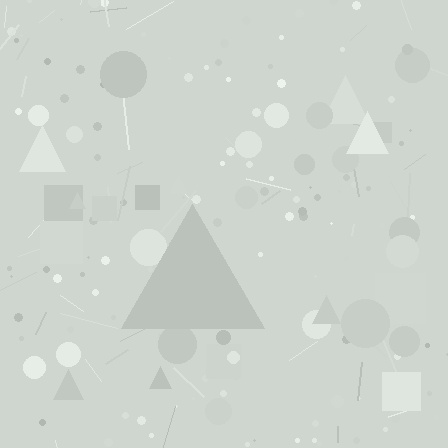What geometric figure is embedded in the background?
A triangle is embedded in the background.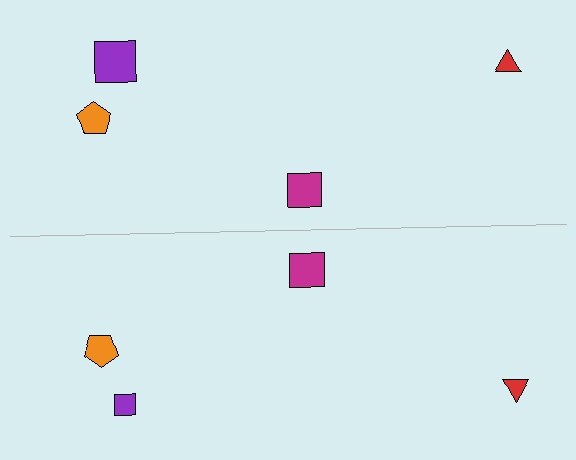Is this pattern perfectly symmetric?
No, the pattern is not perfectly symmetric. The purple square on the bottom side has a different size than its mirror counterpart.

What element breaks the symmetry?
The purple square on the bottom side has a different size than its mirror counterpart.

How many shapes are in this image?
There are 8 shapes in this image.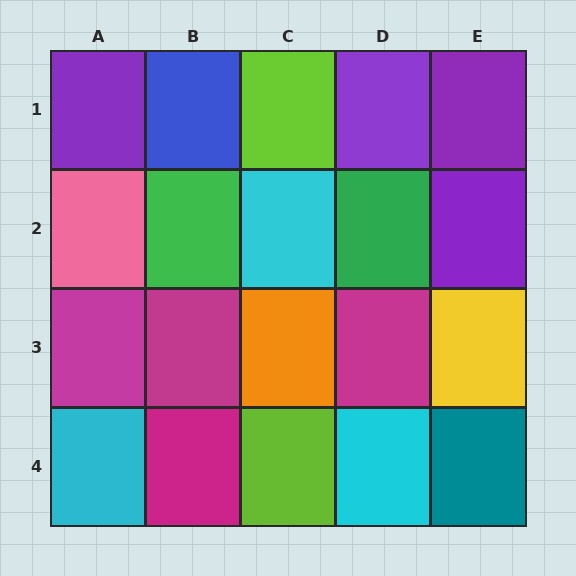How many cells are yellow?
1 cell is yellow.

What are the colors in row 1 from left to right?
Purple, blue, lime, purple, purple.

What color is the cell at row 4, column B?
Magenta.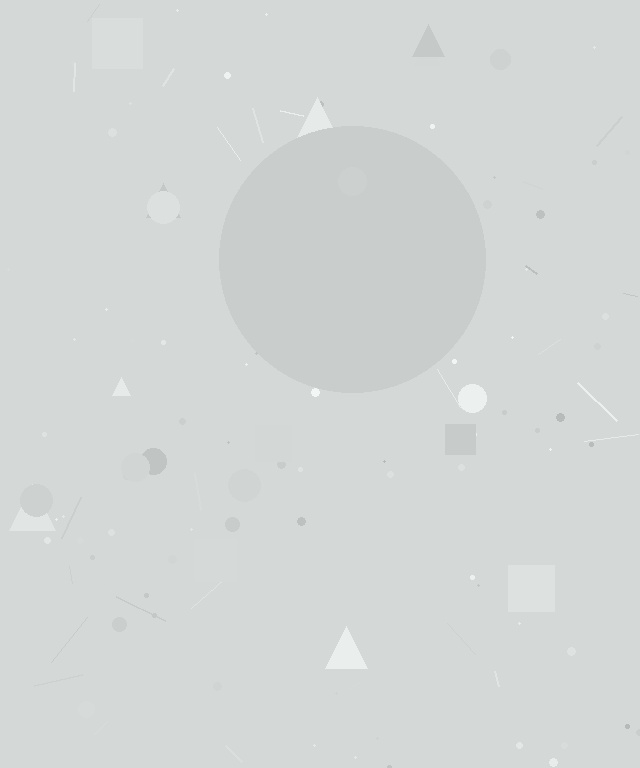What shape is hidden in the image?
A circle is hidden in the image.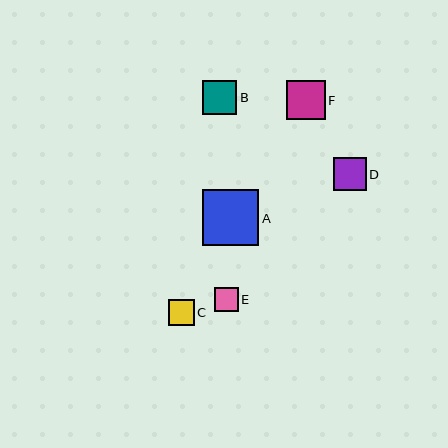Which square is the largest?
Square A is the largest with a size of approximately 56 pixels.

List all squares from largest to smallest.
From largest to smallest: A, F, B, D, C, E.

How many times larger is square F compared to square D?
Square F is approximately 1.2 times the size of square D.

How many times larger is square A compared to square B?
Square A is approximately 1.6 times the size of square B.